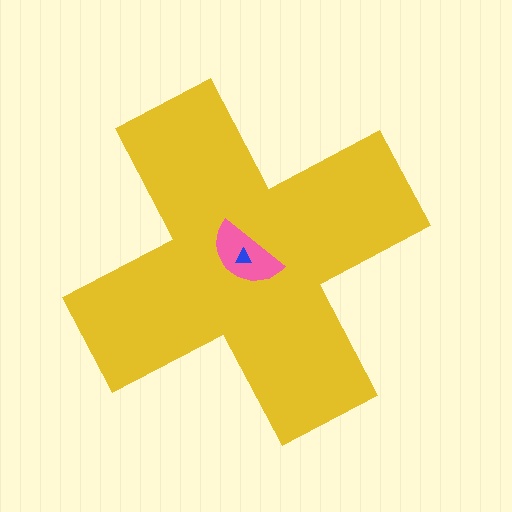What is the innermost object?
The blue triangle.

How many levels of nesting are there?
3.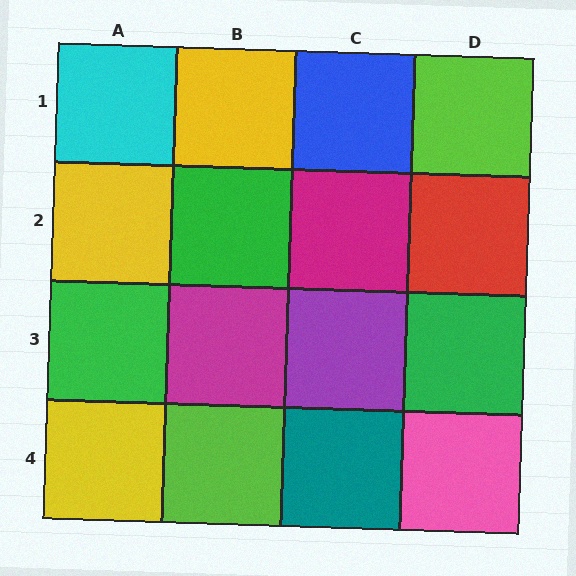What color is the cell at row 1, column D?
Lime.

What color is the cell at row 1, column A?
Cyan.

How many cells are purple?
1 cell is purple.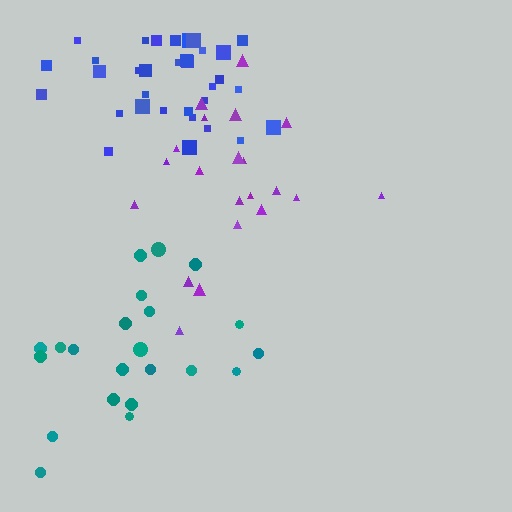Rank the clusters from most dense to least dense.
blue, teal, purple.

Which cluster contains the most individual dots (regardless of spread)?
Blue (35).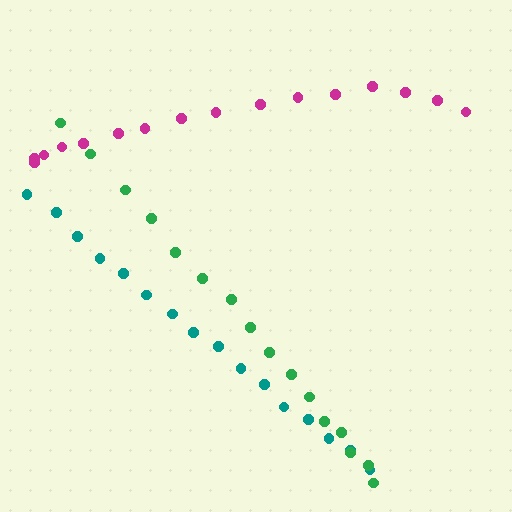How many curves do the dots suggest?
There are 3 distinct paths.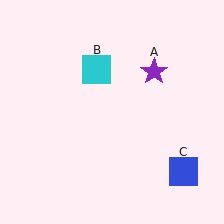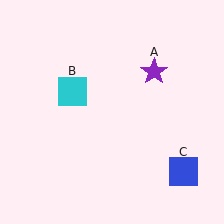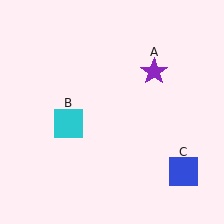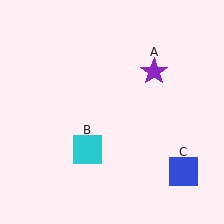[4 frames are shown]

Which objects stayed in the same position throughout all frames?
Purple star (object A) and blue square (object C) remained stationary.